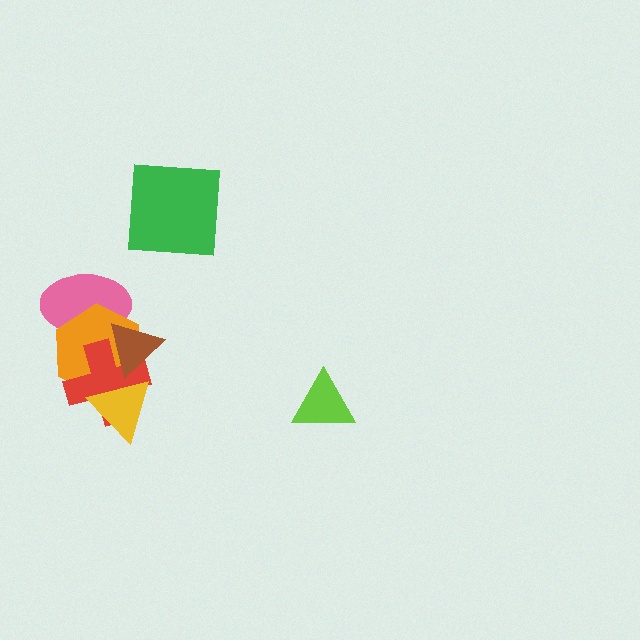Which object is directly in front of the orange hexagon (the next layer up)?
The red cross is directly in front of the orange hexagon.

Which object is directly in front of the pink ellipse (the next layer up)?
The orange hexagon is directly in front of the pink ellipse.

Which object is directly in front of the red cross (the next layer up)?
The brown triangle is directly in front of the red cross.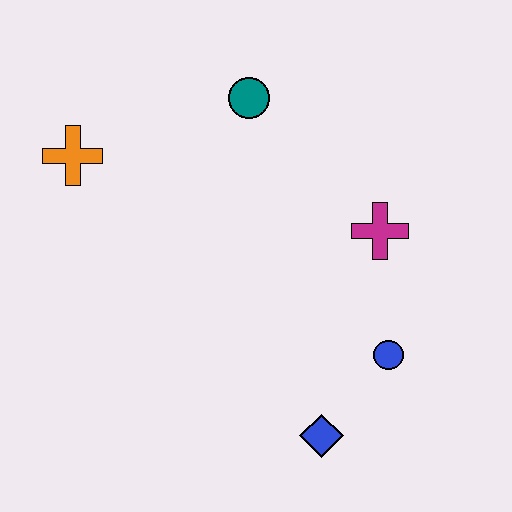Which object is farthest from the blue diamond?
The orange cross is farthest from the blue diamond.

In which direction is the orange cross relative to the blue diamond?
The orange cross is above the blue diamond.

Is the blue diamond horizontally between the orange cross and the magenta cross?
Yes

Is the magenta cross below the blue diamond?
No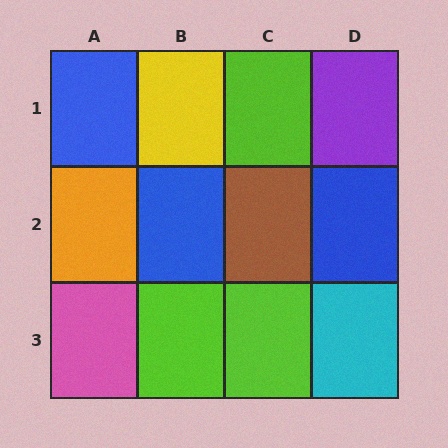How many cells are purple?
1 cell is purple.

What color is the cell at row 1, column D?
Purple.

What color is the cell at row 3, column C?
Lime.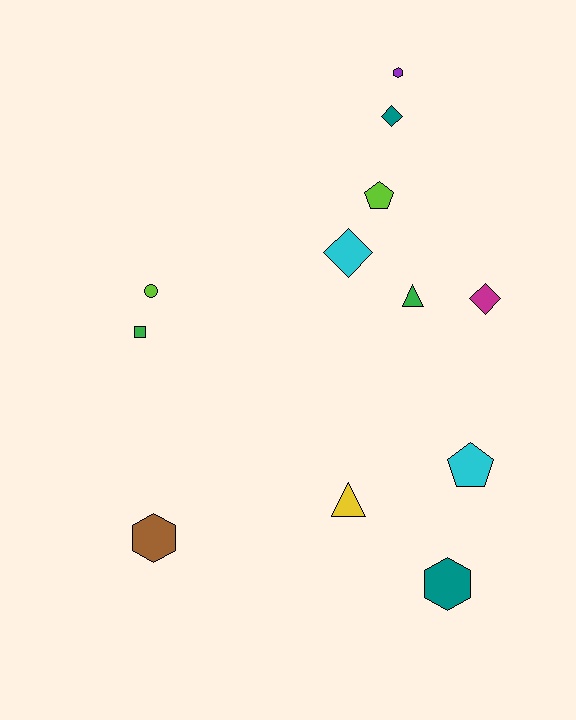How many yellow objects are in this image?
There is 1 yellow object.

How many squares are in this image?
There is 1 square.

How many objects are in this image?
There are 12 objects.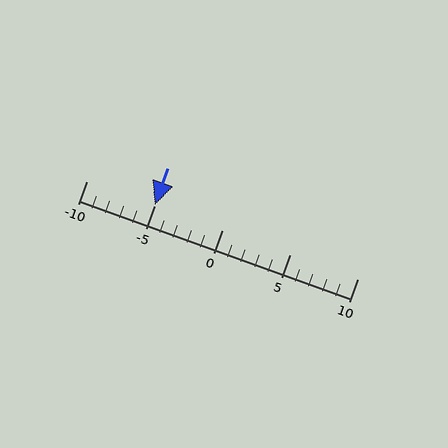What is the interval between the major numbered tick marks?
The major tick marks are spaced 5 units apart.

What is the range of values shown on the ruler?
The ruler shows values from -10 to 10.